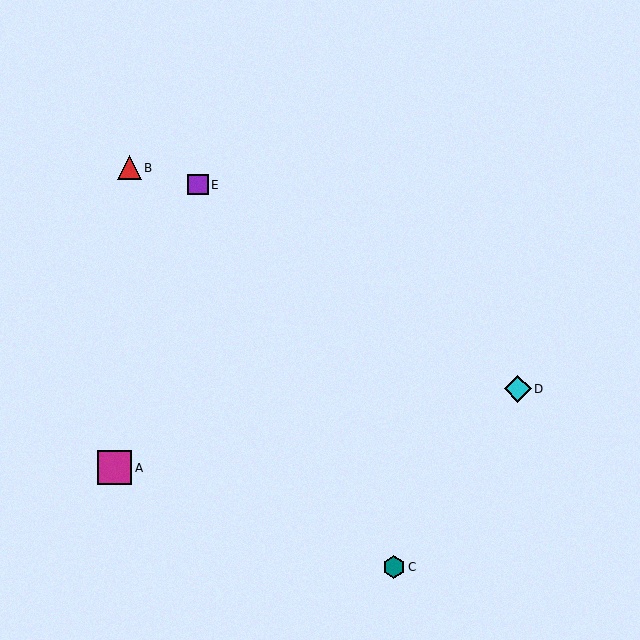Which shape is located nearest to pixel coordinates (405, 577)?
The teal hexagon (labeled C) at (394, 567) is nearest to that location.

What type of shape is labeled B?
Shape B is a red triangle.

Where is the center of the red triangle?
The center of the red triangle is at (130, 168).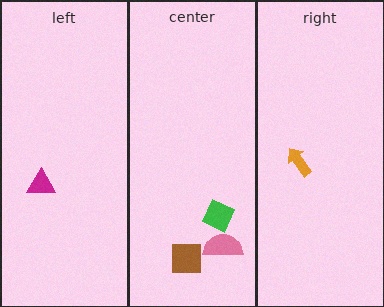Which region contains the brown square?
The center region.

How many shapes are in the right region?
1.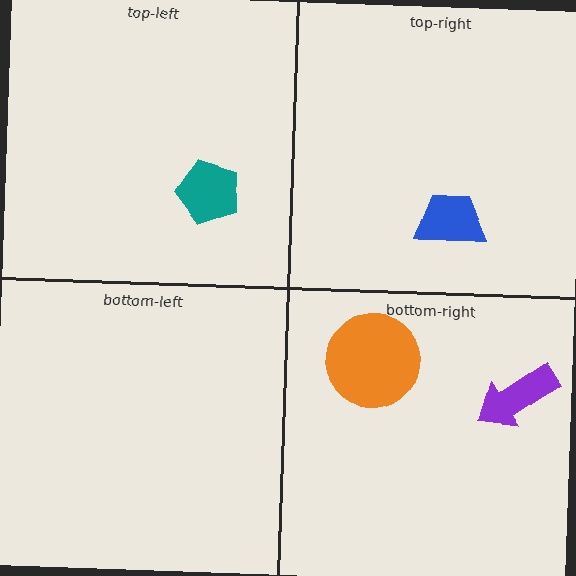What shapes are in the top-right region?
The blue trapezoid.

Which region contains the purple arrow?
The bottom-right region.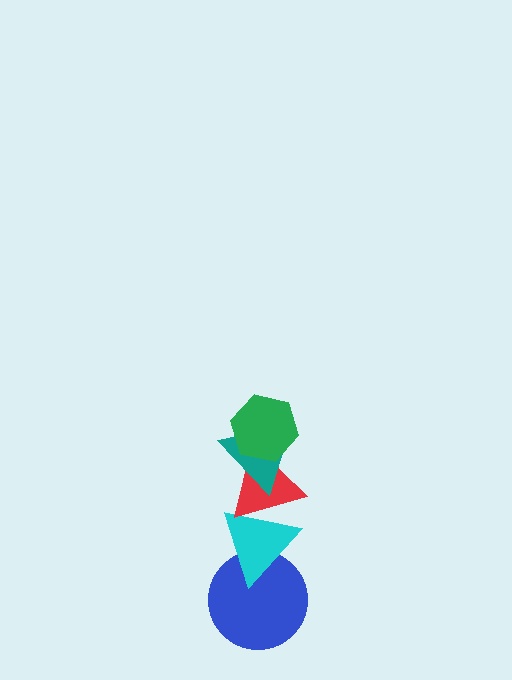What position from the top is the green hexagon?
The green hexagon is 1st from the top.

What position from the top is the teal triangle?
The teal triangle is 2nd from the top.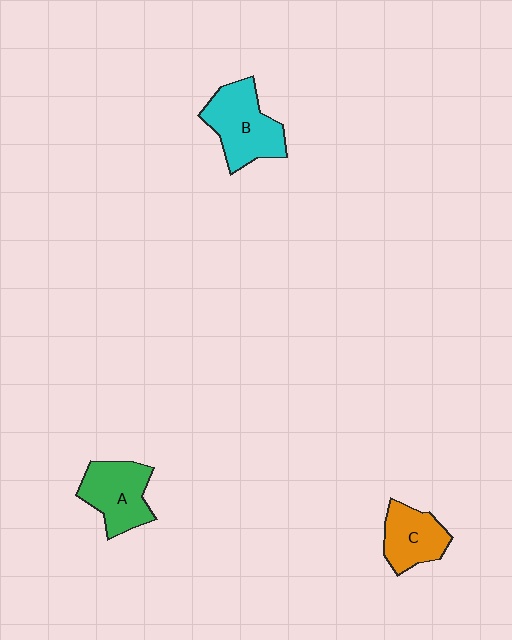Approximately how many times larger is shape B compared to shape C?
Approximately 1.4 times.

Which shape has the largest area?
Shape B (cyan).